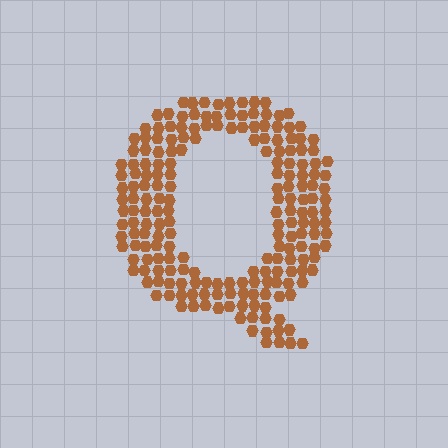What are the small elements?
The small elements are hexagons.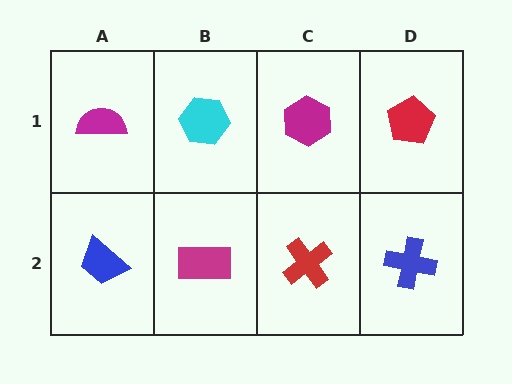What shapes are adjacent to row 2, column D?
A red pentagon (row 1, column D), a red cross (row 2, column C).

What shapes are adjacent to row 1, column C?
A red cross (row 2, column C), a cyan hexagon (row 1, column B), a red pentagon (row 1, column D).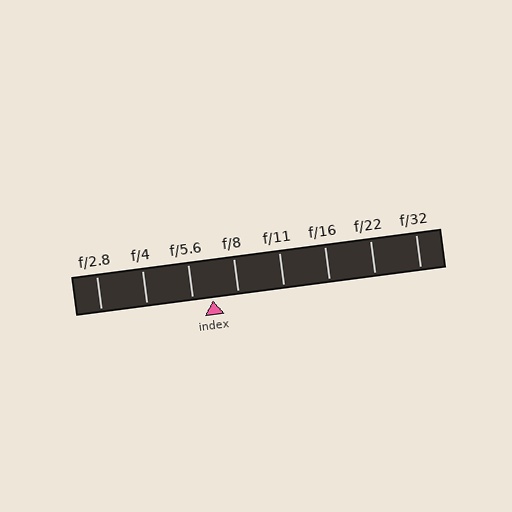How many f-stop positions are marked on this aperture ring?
There are 8 f-stop positions marked.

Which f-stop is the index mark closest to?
The index mark is closest to f/5.6.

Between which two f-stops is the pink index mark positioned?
The index mark is between f/5.6 and f/8.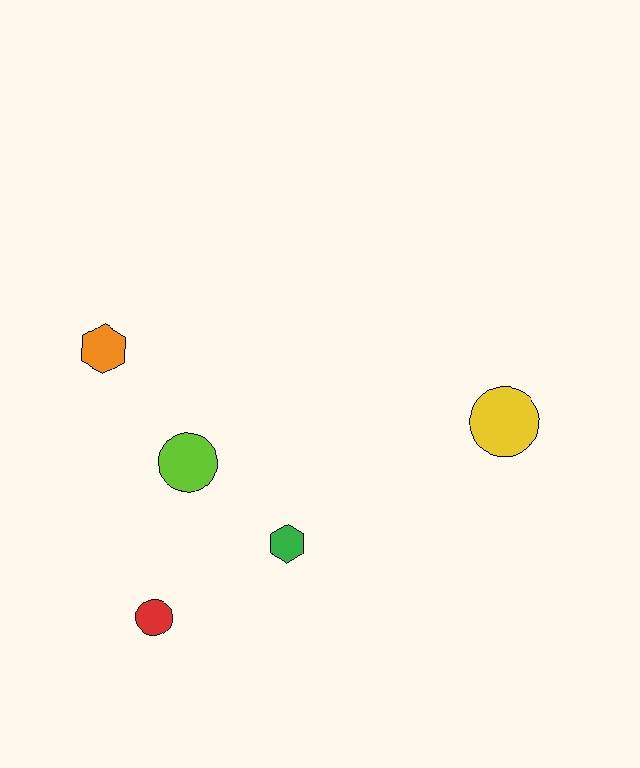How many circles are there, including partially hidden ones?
There are 3 circles.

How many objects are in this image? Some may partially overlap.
There are 5 objects.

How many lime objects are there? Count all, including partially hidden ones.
There is 1 lime object.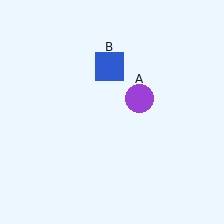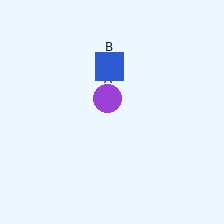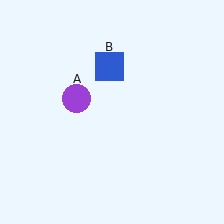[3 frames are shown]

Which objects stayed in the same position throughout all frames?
Blue square (object B) remained stationary.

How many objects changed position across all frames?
1 object changed position: purple circle (object A).